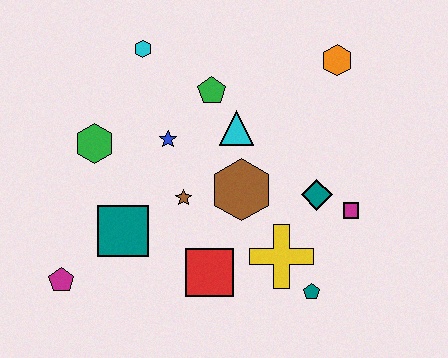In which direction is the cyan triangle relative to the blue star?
The cyan triangle is to the right of the blue star.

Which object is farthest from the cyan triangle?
The magenta pentagon is farthest from the cyan triangle.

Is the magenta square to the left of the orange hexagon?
No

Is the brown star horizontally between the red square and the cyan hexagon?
Yes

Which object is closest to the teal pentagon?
The yellow cross is closest to the teal pentagon.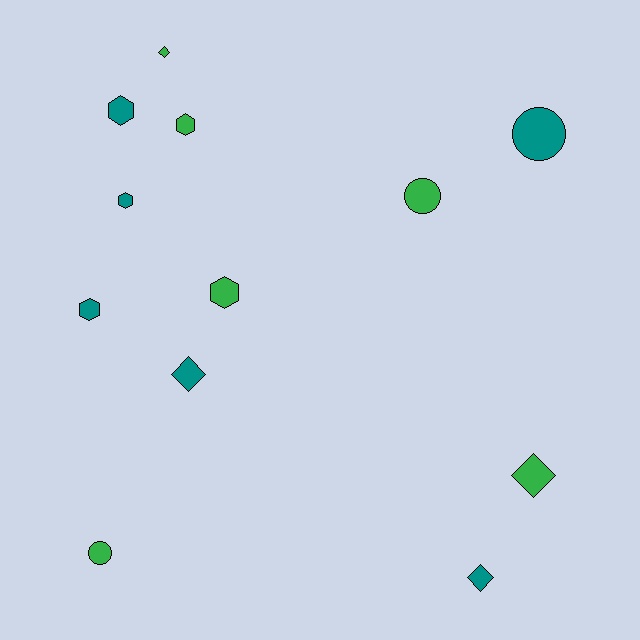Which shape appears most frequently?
Hexagon, with 5 objects.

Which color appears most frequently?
Teal, with 6 objects.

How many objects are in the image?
There are 12 objects.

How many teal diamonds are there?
There are 2 teal diamonds.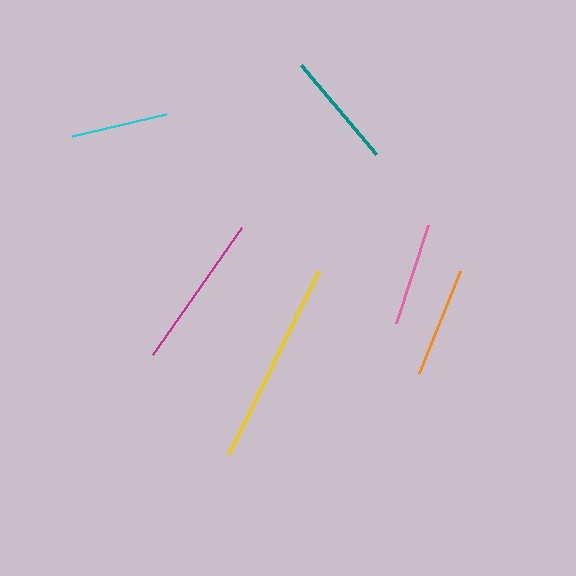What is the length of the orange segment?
The orange segment is approximately 110 pixels long.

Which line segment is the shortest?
The cyan line is the shortest at approximately 97 pixels.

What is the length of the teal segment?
The teal segment is approximately 116 pixels long.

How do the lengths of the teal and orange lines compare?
The teal and orange lines are approximately the same length.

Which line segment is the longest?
The yellow line is the longest at approximately 205 pixels.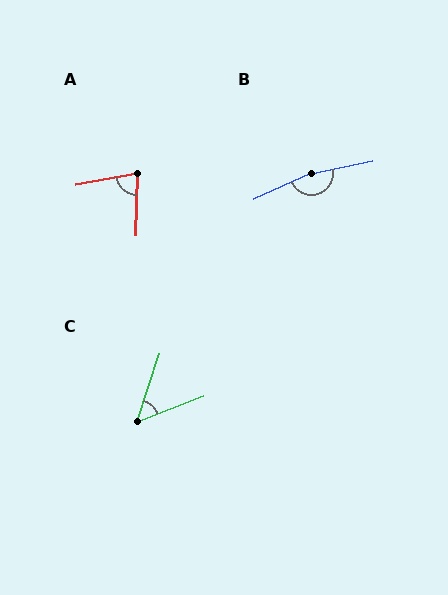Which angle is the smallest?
C, at approximately 51 degrees.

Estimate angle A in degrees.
Approximately 79 degrees.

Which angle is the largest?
B, at approximately 168 degrees.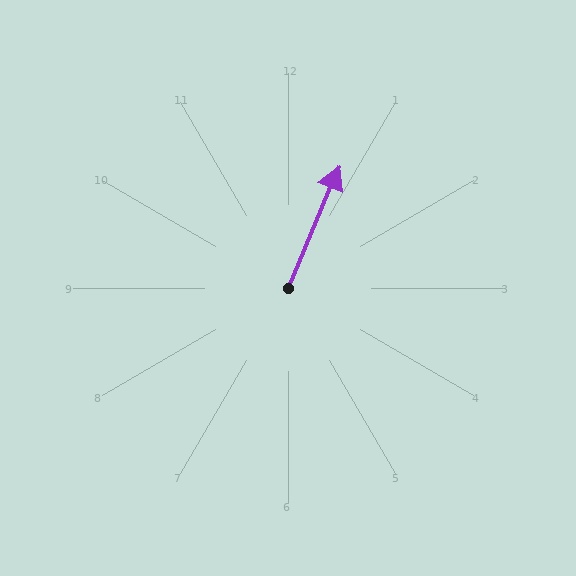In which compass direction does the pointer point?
Northeast.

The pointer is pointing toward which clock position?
Roughly 1 o'clock.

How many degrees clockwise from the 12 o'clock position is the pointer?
Approximately 23 degrees.